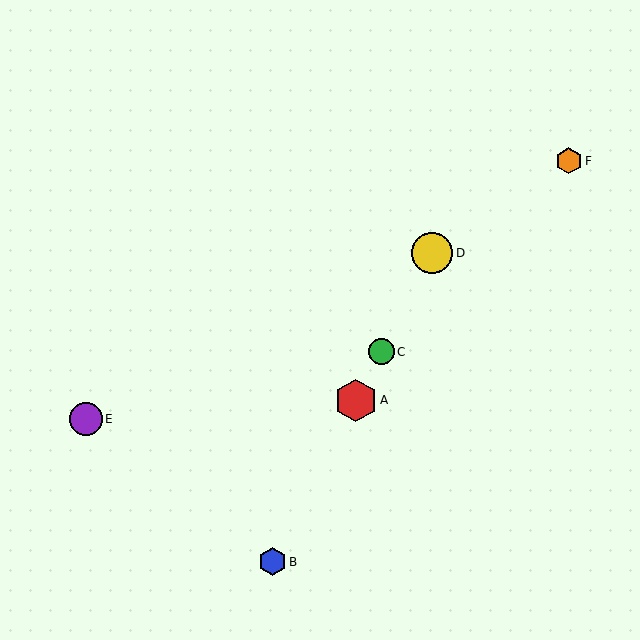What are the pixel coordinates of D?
Object D is at (432, 253).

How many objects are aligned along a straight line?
4 objects (A, B, C, D) are aligned along a straight line.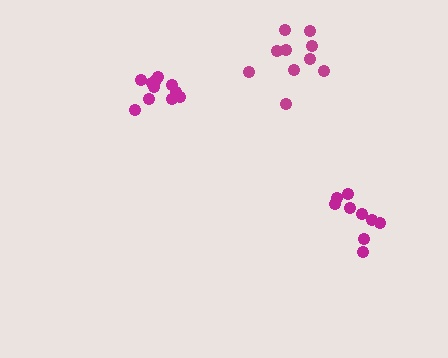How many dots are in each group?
Group 1: 9 dots, Group 2: 10 dots, Group 3: 11 dots (30 total).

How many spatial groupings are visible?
There are 3 spatial groupings.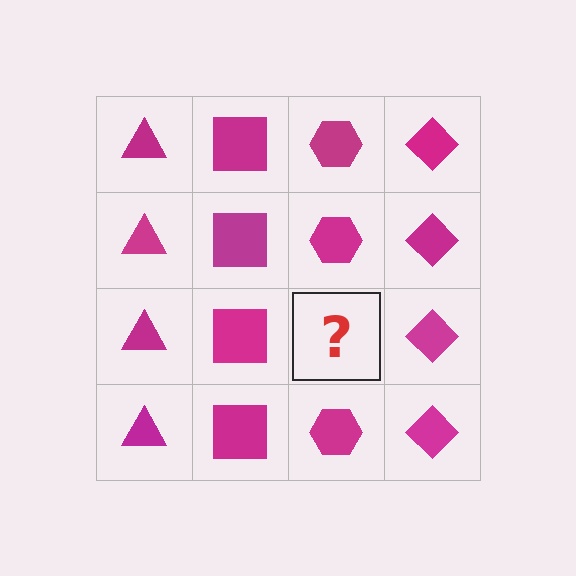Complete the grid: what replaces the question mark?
The question mark should be replaced with a magenta hexagon.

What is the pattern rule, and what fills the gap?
The rule is that each column has a consistent shape. The gap should be filled with a magenta hexagon.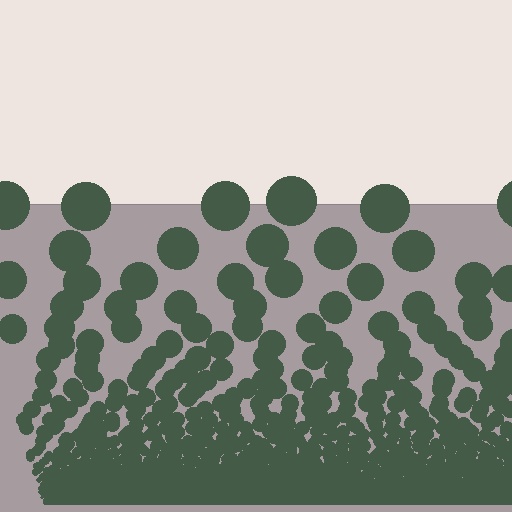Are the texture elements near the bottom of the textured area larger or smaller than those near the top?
Smaller. The gradient is inverted — elements near the bottom are smaller and denser.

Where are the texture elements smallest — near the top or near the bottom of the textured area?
Near the bottom.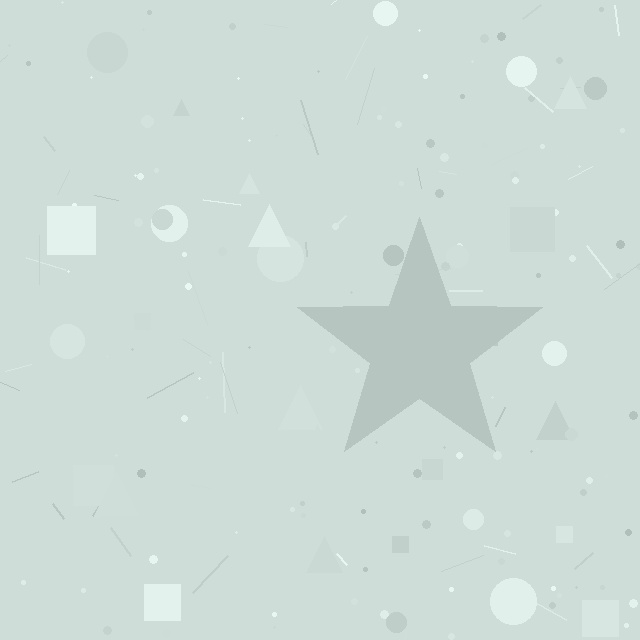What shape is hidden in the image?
A star is hidden in the image.